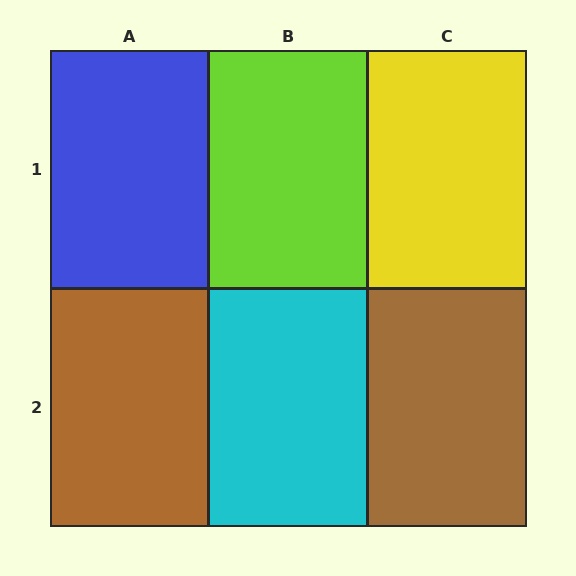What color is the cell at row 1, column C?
Yellow.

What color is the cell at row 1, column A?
Blue.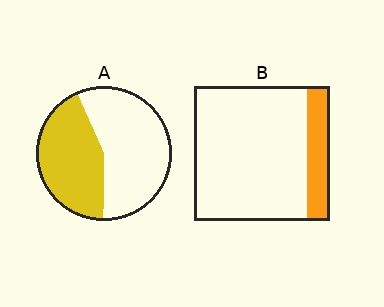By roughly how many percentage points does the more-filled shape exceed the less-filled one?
By roughly 25 percentage points (A over B).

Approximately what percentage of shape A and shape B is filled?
A is approximately 45% and B is approximately 15%.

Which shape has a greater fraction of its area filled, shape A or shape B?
Shape A.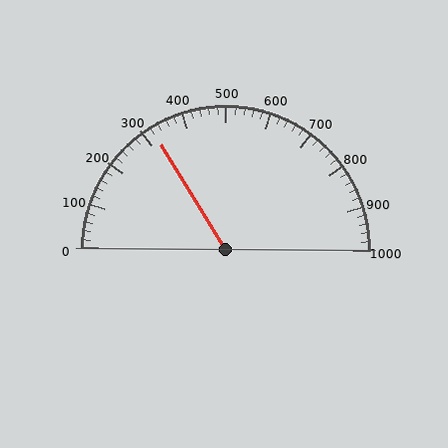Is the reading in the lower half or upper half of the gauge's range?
The reading is in the lower half of the range (0 to 1000).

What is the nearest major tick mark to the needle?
The nearest major tick mark is 300.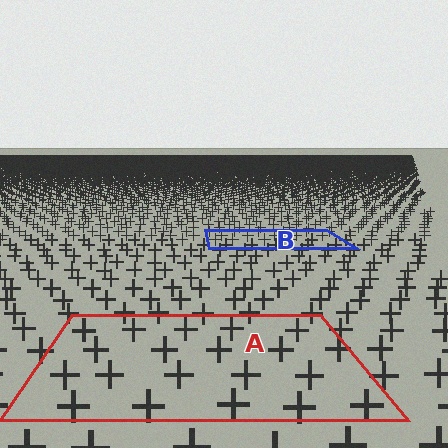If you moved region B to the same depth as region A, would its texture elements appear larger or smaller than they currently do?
They would appear larger. At a closer depth, the same texture elements are projected at a bigger on-screen size.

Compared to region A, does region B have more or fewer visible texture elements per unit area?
Region B has more texture elements per unit area — they are packed more densely because it is farther away.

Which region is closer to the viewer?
Region A is closer. The texture elements there are larger and more spread out.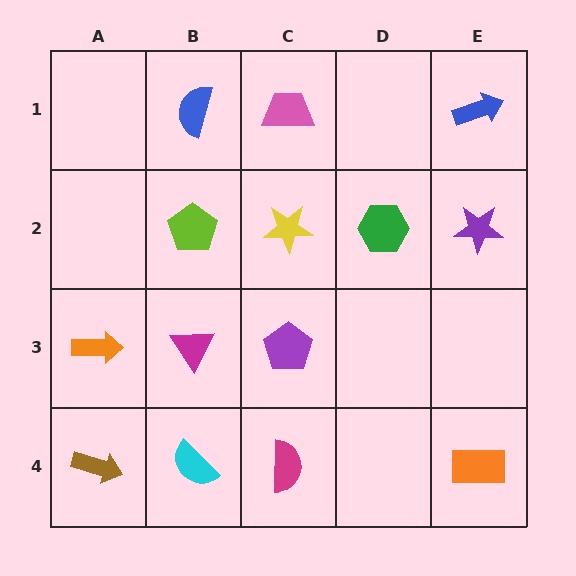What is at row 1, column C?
A pink trapezoid.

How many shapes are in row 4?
4 shapes.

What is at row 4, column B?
A cyan semicircle.